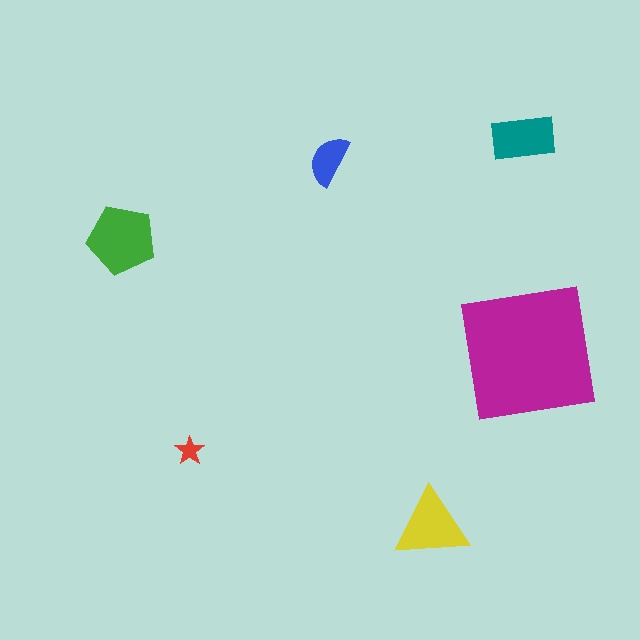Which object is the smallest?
The red star.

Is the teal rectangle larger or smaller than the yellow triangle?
Smaller.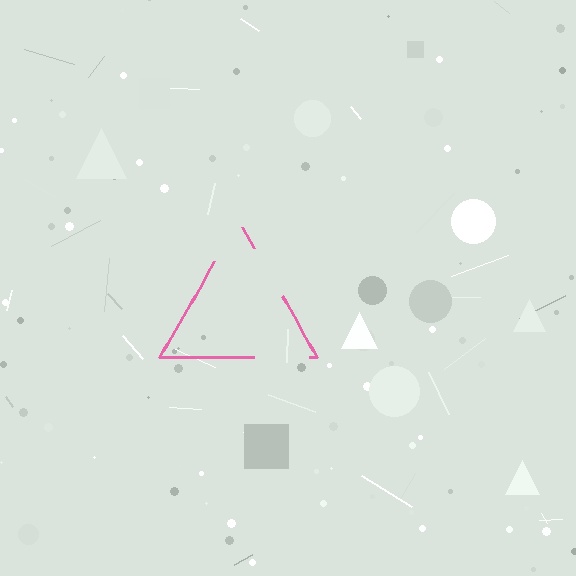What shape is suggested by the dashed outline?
The dashed outline suggests a triangle.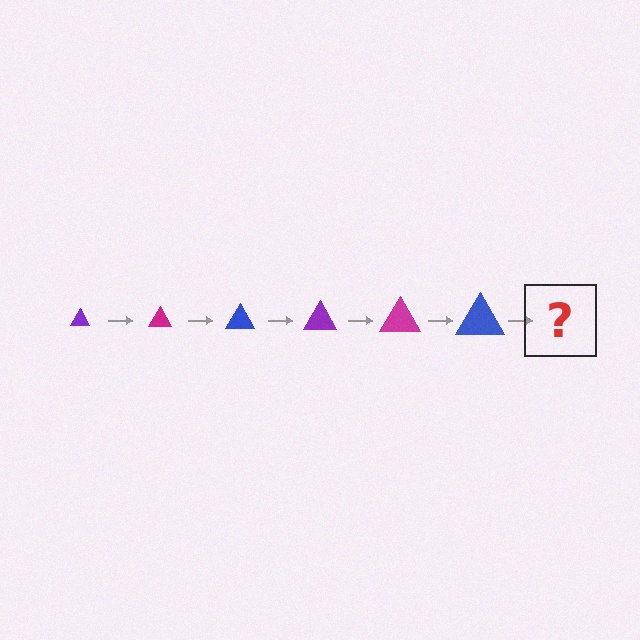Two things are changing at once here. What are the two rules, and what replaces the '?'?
The two rules are that the triangle grows larger each step and the color cycles through purple, magenta, and blue. The '?' should be a purple triangle, larger than the previous one.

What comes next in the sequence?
The next element should be a purple triangle, larger than the previous one.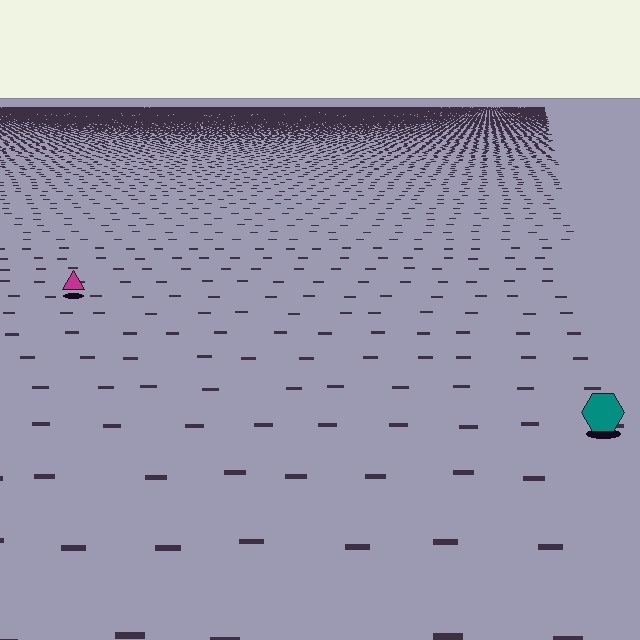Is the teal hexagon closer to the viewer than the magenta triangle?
Yes. The teal hexagon is closer — you can tell from the texture gradient: the ground texture is coarser near it.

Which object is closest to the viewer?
The teal hexagon is closest. The texture marks near it are larger and more spread out.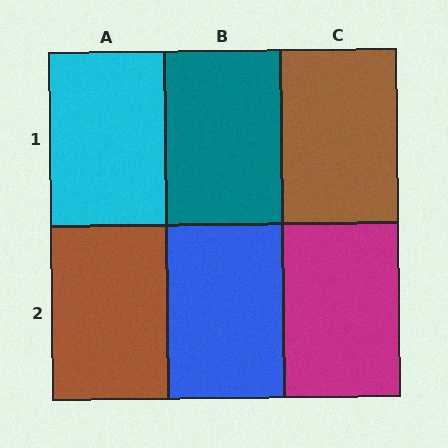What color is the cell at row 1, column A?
Cyan.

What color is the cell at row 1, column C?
Brown.